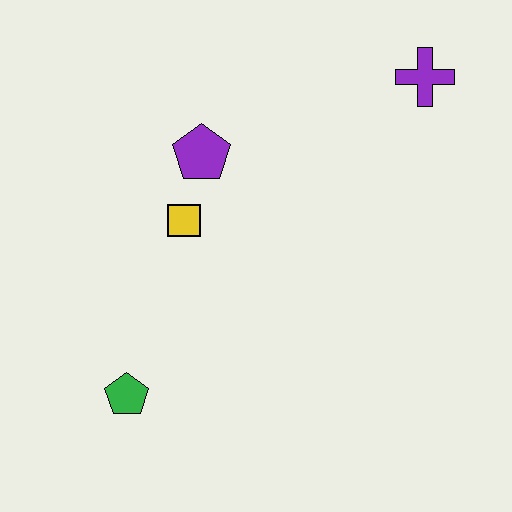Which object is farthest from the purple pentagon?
The green pentagon is farthest from the purple pentagon.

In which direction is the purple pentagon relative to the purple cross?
The purple pentagon is to the left of the purple cross.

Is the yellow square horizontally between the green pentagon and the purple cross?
Yes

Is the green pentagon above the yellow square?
No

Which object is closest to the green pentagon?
The yellow square is closest to the green pentagon.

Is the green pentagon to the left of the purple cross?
Yes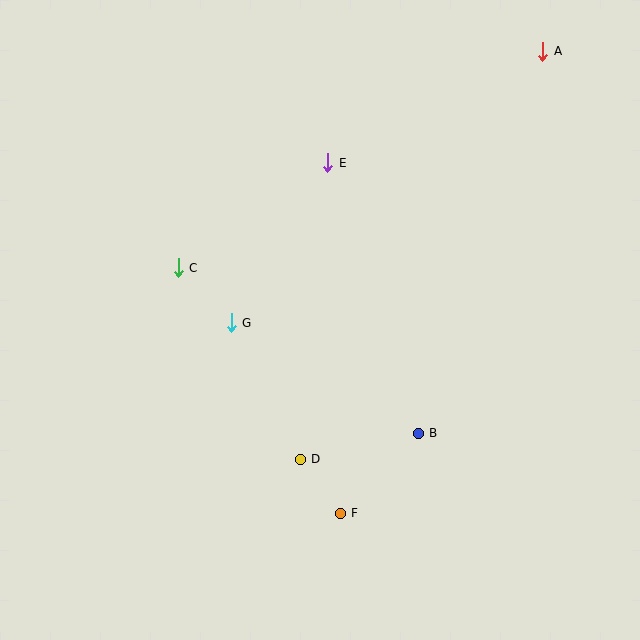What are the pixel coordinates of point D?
Point D is at (300, 459).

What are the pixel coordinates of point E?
Point E is at (328, 163).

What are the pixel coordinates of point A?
Point A is at (543, 51).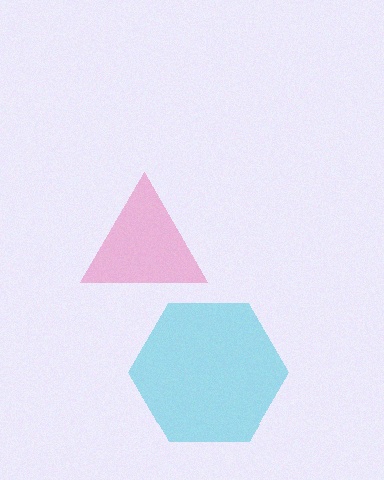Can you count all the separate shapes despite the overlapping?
Yes, there are 2 separate shapes.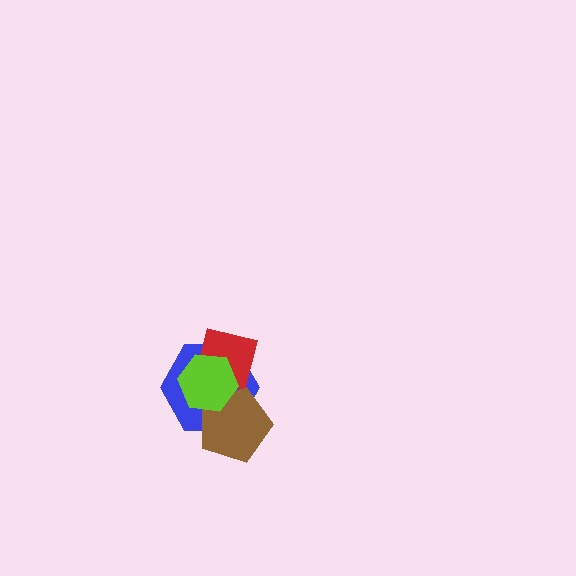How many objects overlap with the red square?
3 objects overlap with the red square.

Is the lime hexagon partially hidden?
No, no other shape covers it.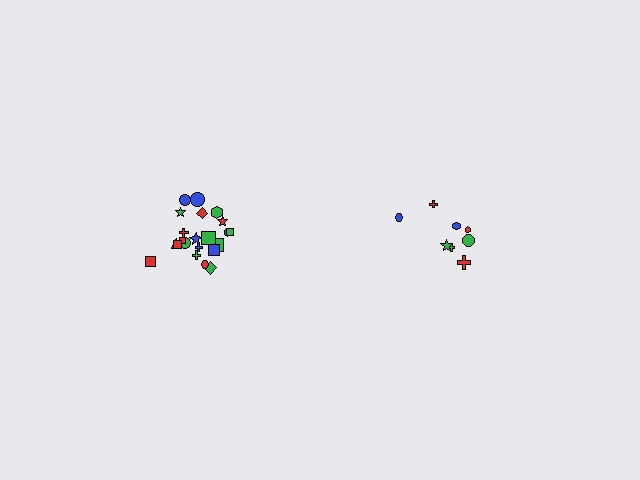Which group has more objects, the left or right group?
The left group.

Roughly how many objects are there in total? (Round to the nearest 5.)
Roughly 30 objects in total.